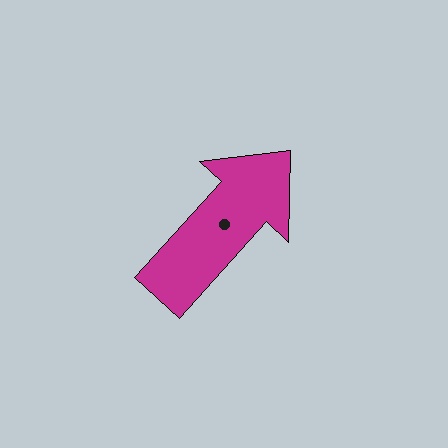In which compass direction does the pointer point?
Northeast.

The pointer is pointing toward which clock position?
Roughly 1 o'clock.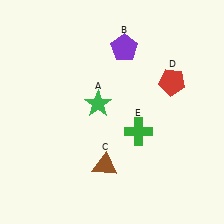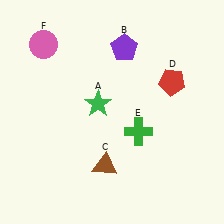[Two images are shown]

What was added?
A pink circle (F) was added in Image 2.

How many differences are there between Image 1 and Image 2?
There is 1 difference between the two images.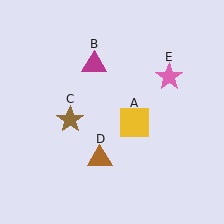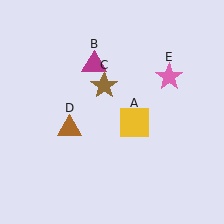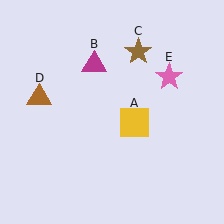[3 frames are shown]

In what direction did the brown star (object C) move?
The brown star (object C) moved up and to the right.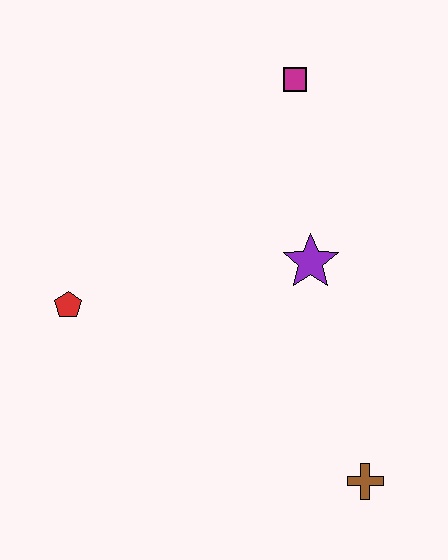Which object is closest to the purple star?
The magenta square is closest to the purple star.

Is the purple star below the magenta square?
Yes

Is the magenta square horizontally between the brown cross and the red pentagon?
Yes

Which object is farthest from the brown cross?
The magenta square is farthest from the brown cross.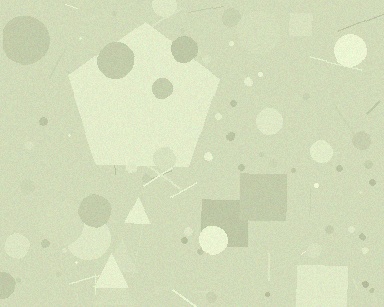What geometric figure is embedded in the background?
A pentagon is embedded in the background.